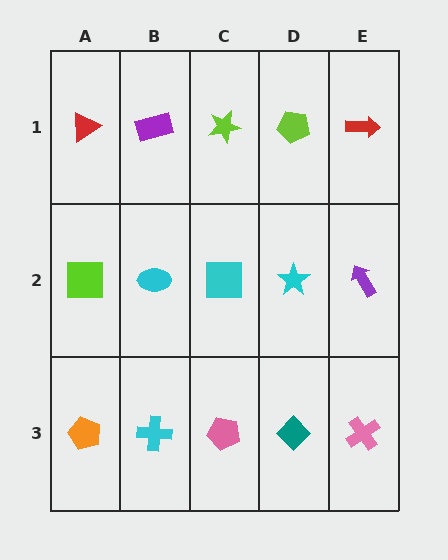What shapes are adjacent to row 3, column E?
A purple arrow (row 2, column E), a teal diamond (row 3, column D).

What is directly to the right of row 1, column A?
A purple rectangle.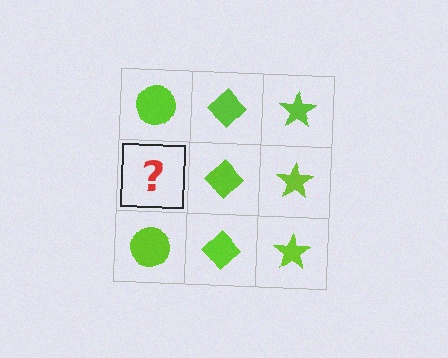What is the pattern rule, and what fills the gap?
The rule is that each column has a consistent shape. The gap should be filled with a lime circle.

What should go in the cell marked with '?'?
The missing cell should contain a lime circle.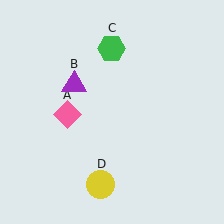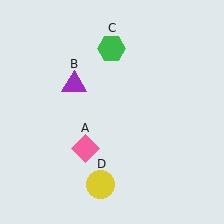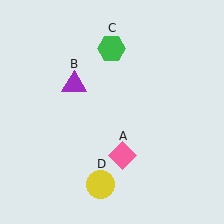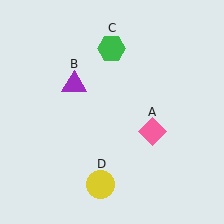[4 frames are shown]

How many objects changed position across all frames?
1 object changed position: pink diamond (object A).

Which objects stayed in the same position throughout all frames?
Purple triangle (object B) and green hexagon (object C) and yellow circle (object D) remained stationary.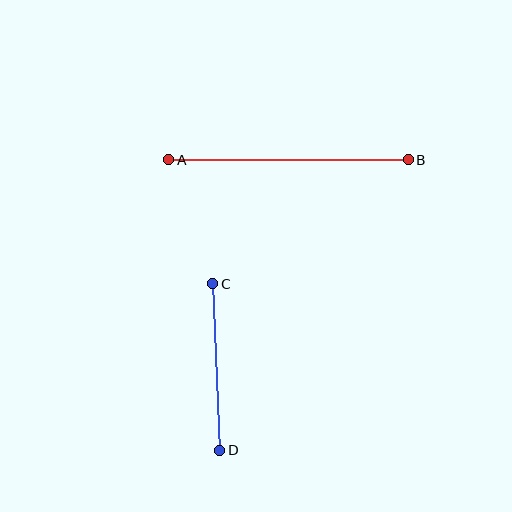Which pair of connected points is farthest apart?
Points A and B are farthest apart.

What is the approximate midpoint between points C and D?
The midpoint is at approximately (216, 367) pixels.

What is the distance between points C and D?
The distance is approximately 167 pixels.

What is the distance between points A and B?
The distance is approximately 240 pixels.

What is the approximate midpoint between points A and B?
The midpoint is at approximately (288, 160) pixels.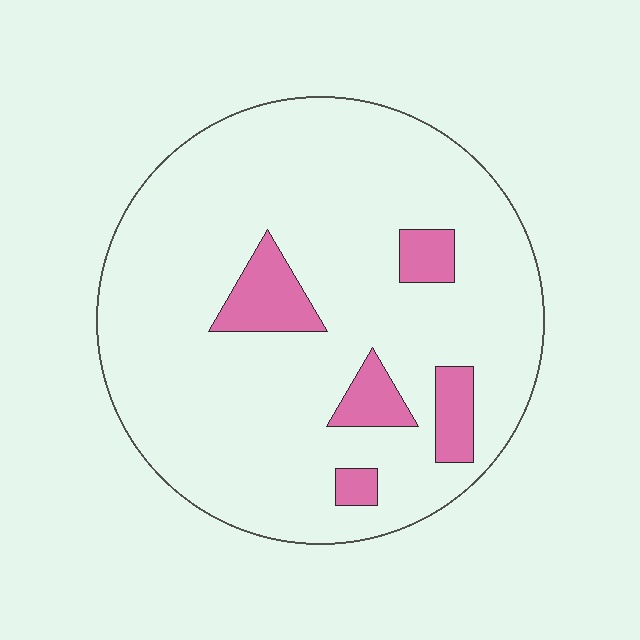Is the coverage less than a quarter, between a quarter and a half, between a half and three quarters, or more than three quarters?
Less than a quarter.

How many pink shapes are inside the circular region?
5.